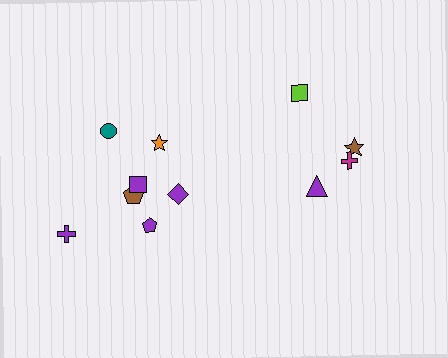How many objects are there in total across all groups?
There are 11 objects.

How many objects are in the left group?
There are 7 objects.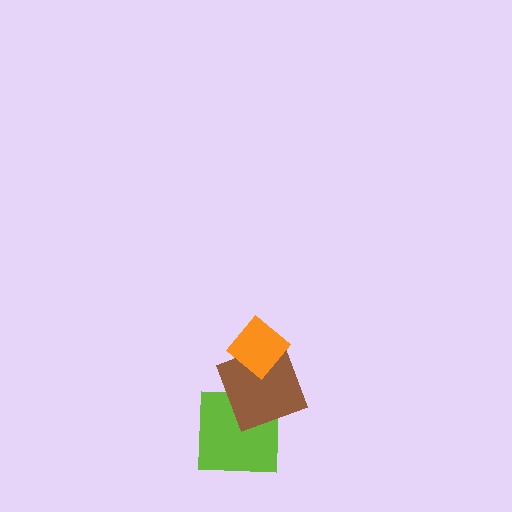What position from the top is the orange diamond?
The orange diamond is 1st from the top.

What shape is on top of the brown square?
The orange diamond is on top of the brown square.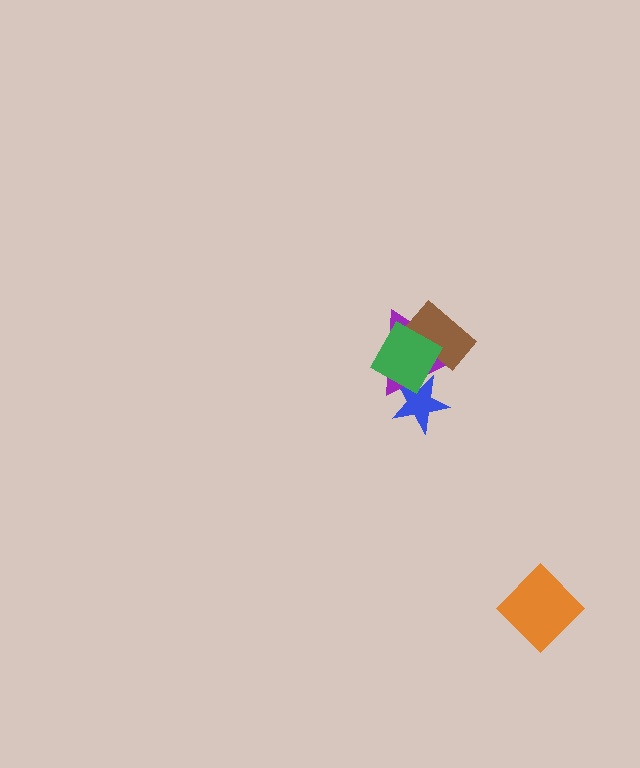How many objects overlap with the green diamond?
3 objects overlap with the green diamond.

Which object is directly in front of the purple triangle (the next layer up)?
The brown rectangle is directly in front of the purple triangle.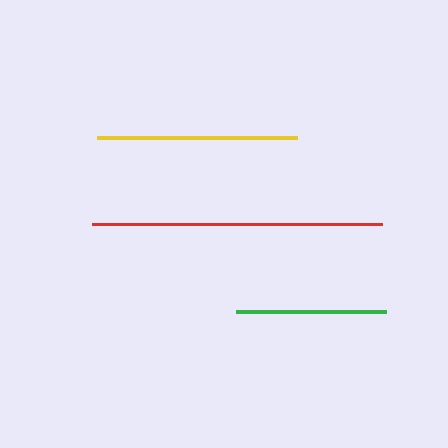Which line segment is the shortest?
The green line is the shortest at approximately 150 pixels.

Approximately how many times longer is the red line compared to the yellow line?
The red line is approximately 1.5 times the length of the yellow line.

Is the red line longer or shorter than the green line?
The red line is longer than the green line.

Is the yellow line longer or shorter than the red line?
The red line is longer than the yellow line.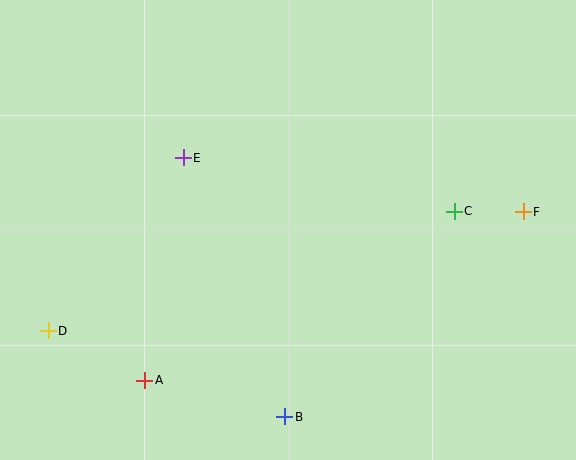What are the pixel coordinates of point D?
Point D is at (48, 331).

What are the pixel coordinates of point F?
Point F is at (523, 212).